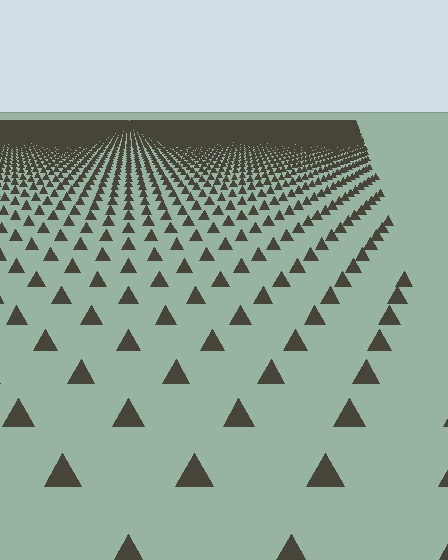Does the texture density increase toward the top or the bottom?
Density increases toward the top.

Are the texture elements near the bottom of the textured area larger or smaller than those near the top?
Larger. Near the bottom, elements are closer to the viewer and appear at a bigger on-screen size.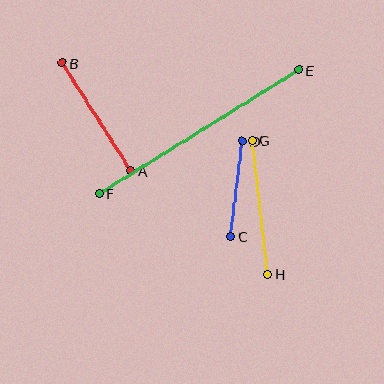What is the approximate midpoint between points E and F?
The midpoint is at approximately (199, 132) pixels.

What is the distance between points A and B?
The distance is approximately 128 pixels.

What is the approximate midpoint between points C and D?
The midpoint is at approximately (236, 189) pixels.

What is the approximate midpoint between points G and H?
The midpoint is at approximately (260, 207) pixels.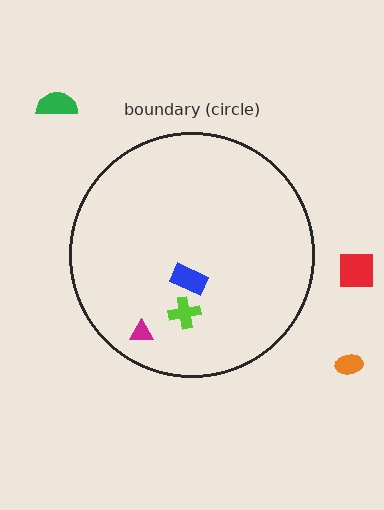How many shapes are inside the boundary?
3 inside, 3 outside.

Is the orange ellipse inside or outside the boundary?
Outside.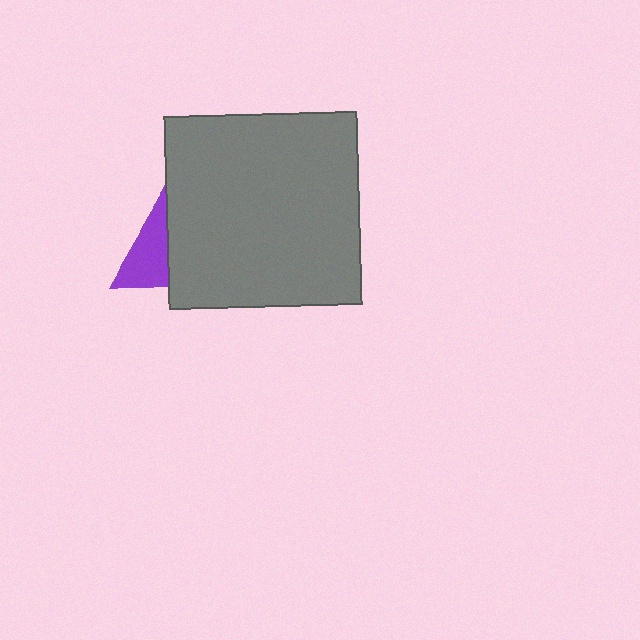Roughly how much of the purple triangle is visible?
About half of it is visible (roughly 50%).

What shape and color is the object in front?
The object in front is a gray square.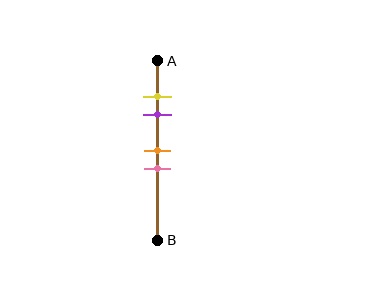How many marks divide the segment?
There are 4 marks dividing the segment.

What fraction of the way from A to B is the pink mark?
The pink mark is approximately 60% (0.6) of the way from A to B.